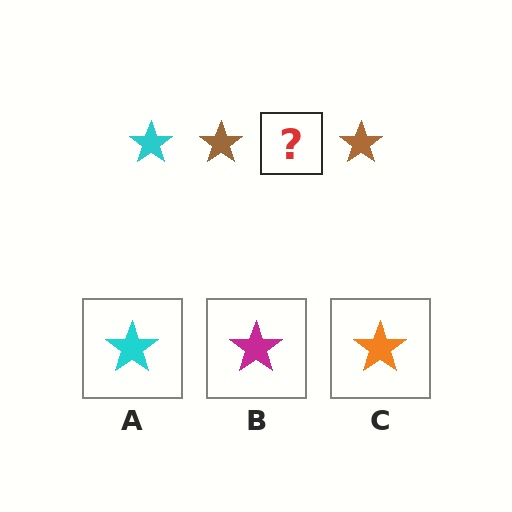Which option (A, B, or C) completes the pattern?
A.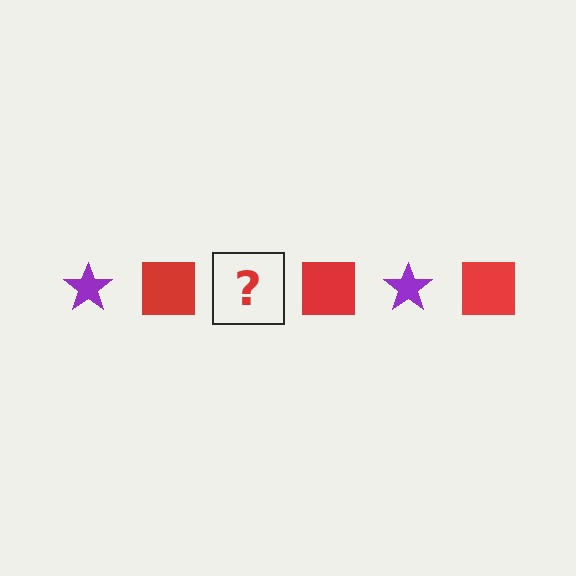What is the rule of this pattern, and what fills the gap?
The rule is that the pattern alternates between purple star and red square. The gap should be filled with a purple star.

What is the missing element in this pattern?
The missing element is a purple star.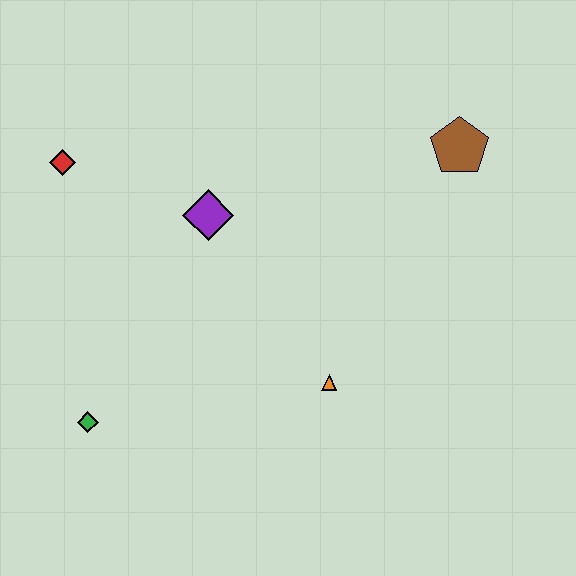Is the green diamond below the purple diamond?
Yes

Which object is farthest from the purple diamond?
The brown pentagon is farthest from the purple diamond.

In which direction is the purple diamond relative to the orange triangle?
The purple diamond is above the orange triangle.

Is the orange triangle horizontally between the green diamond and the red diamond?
No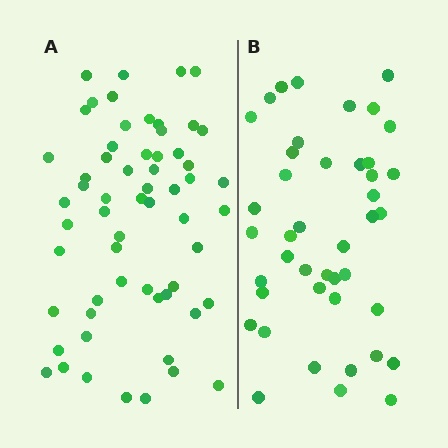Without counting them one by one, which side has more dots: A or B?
Region A (the left region) has more dots.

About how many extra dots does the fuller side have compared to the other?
Region A has approximately 15 more dots than region B.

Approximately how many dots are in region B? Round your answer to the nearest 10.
About 40 dots. (The exact count is 43, which rounds to 40.)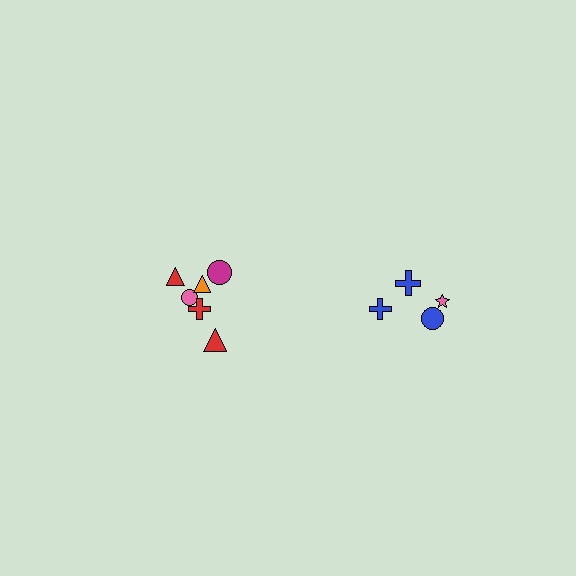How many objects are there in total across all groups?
There are 10 objects.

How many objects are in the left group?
There are 6 objects.